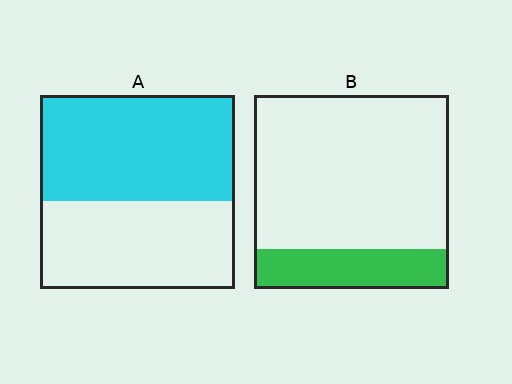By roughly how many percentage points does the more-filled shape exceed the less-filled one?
By roughly 35 percentage points (A over B).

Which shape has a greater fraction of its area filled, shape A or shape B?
Shape A.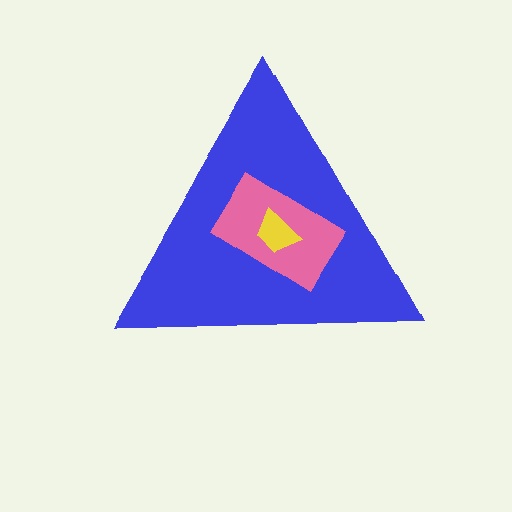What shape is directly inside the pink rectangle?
The yellow trapezoid.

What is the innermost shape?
The yellow trapezoid.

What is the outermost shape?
The blue triangle.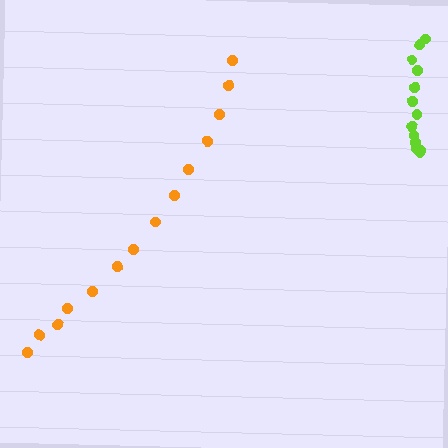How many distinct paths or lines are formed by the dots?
There are 2 distinct paths.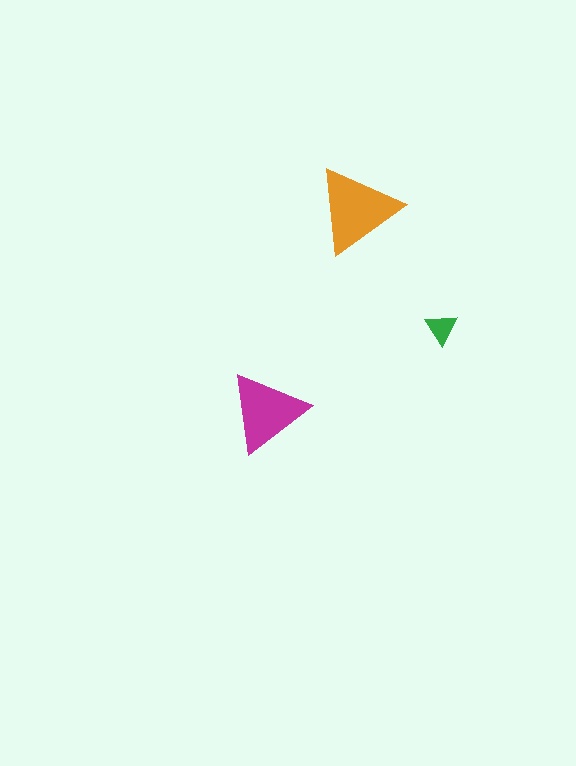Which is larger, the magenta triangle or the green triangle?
The magenta one.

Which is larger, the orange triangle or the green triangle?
The orange one.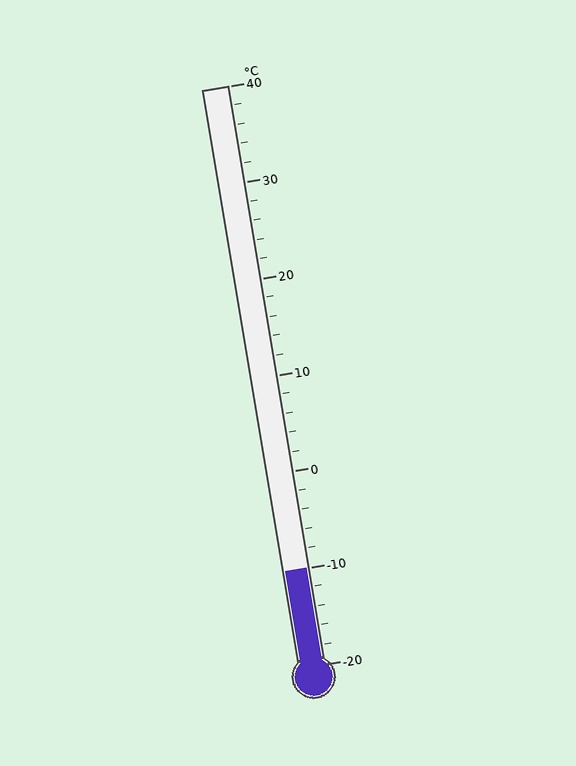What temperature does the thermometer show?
The thermometer shows approximately -10°C.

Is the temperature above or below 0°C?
The temperature is below 0°C.